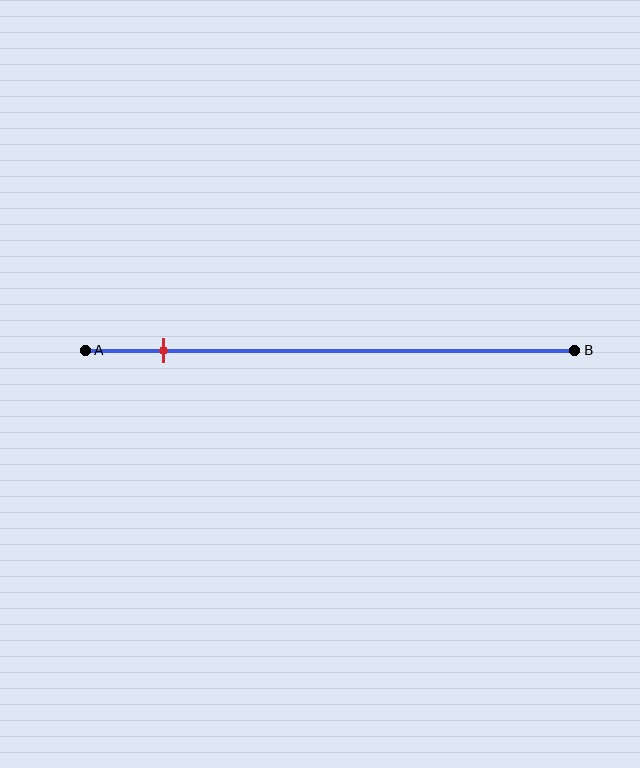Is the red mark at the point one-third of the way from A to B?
No, the mark is at about 15% from A, not at the 33% one-third point.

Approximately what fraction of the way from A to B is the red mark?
The red mark is approximately 15% of the way from A to B.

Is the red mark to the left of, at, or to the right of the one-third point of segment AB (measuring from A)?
The red mark is to the left of the one-third point of segment AB.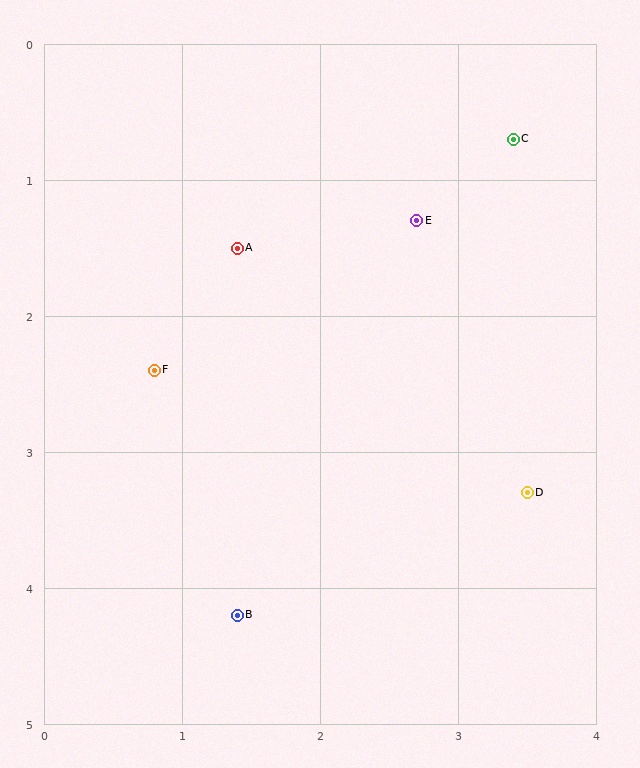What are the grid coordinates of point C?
Point C is at approximately (3.4, 0.7).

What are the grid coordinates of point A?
Point A is at approximately (1.4, 1.5).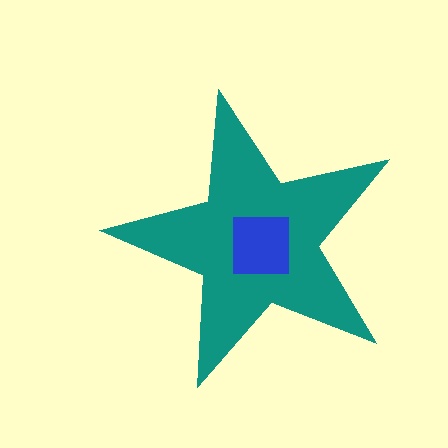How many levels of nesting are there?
2.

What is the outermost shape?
The teal star.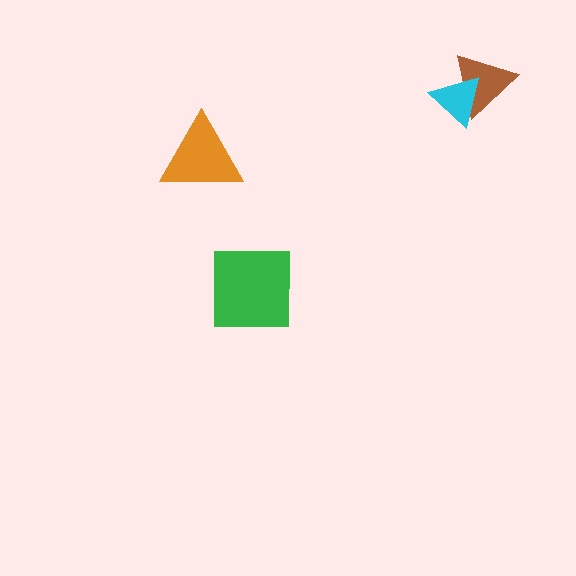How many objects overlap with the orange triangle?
0 objects overlap with the orange triangle.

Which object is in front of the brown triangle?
The cyan triangle is in front of the brown triangle.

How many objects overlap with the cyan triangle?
1 object overlaps with the cyan triangle.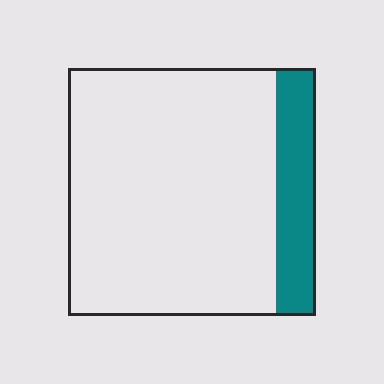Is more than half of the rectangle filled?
No.